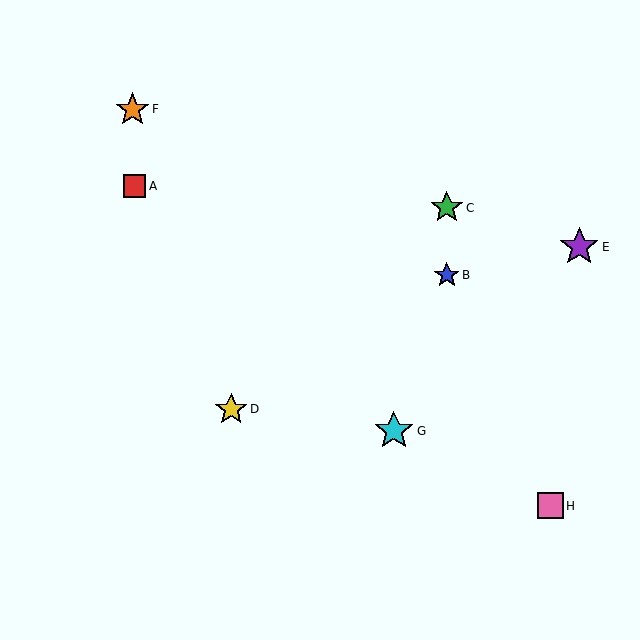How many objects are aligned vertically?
2 objects (B, C) are aligned vertically.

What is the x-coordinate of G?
Object G is at x≈394.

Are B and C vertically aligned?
Yes, both are at x≈447.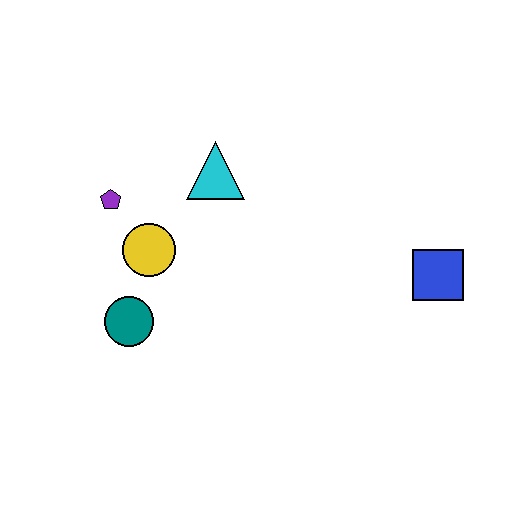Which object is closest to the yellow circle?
The purple pentagon is closest to the yellow circle.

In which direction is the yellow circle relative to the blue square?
The yellow circle is to the left of the blue square.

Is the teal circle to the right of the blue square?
No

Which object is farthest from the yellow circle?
The blue square is farthest from the yellow circle.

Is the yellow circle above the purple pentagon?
No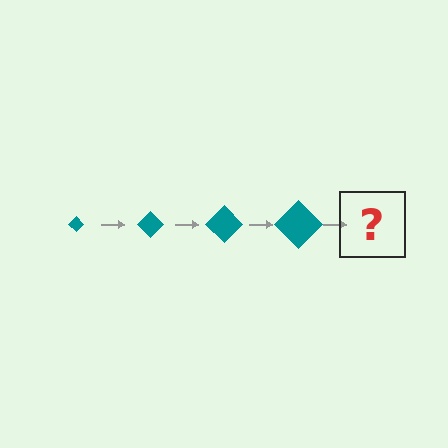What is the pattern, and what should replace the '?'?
The pattern is that the diamond gets progressively larger each step. The '?' should be a teal diamond, larger than the previous one.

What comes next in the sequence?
The next element should be a teal diamond, larger than the previous one.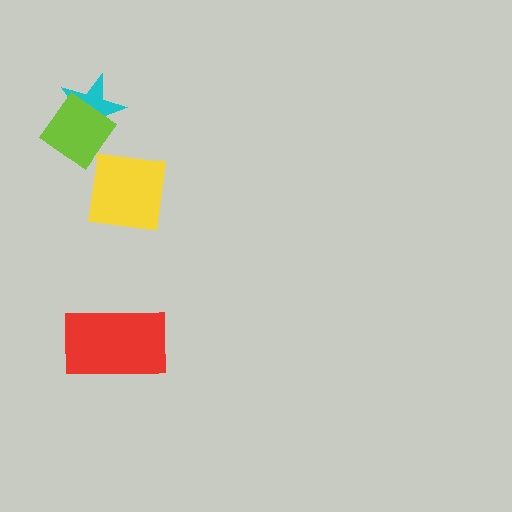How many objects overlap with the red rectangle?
0 objects overlap with the red rectangle.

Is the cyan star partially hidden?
Yes, it is partially covered by another shape.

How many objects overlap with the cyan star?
1 object overlaps with the cyan star.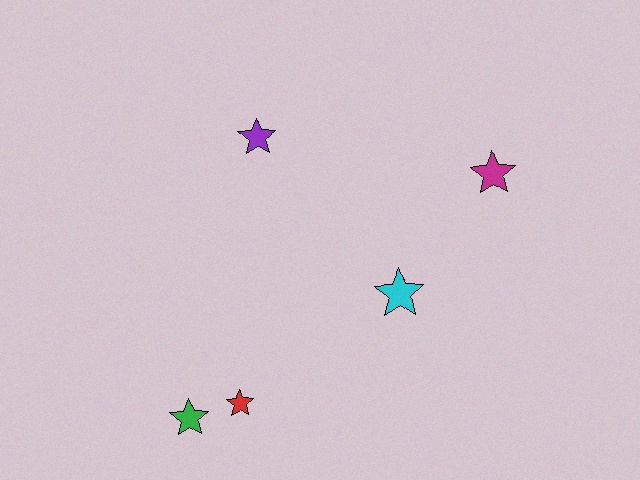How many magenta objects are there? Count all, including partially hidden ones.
There is 1 magenta object.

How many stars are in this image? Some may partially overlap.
There are 5 stars.